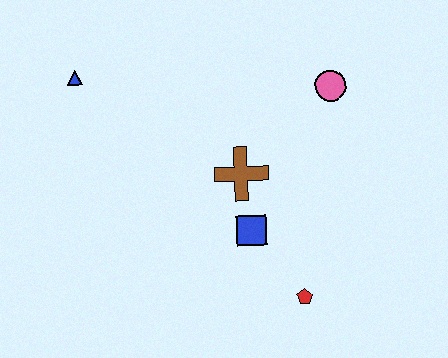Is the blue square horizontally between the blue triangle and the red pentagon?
Yes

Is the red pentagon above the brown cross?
No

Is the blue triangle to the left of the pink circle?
Yes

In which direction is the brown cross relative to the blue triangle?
The brown cross is to the right of the blue triangle.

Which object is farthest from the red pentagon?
The blue triangle is farthest from the red pentagon.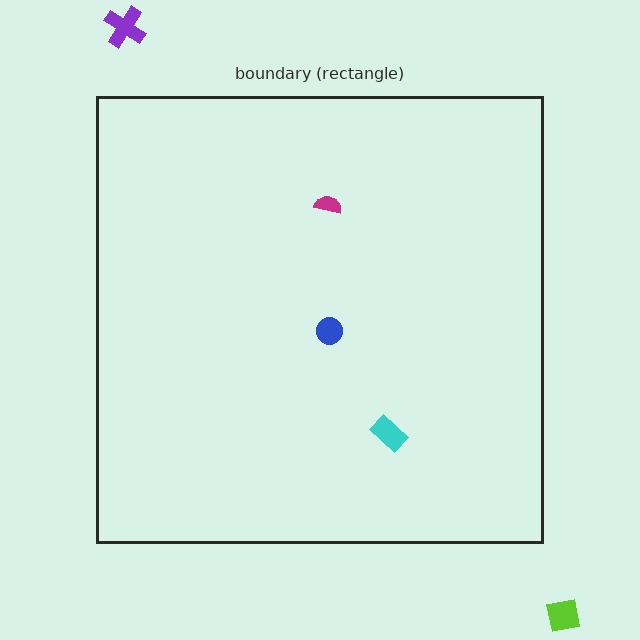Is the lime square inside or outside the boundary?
Outside.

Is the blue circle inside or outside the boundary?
Inside.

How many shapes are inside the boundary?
3 inside, 2 outside.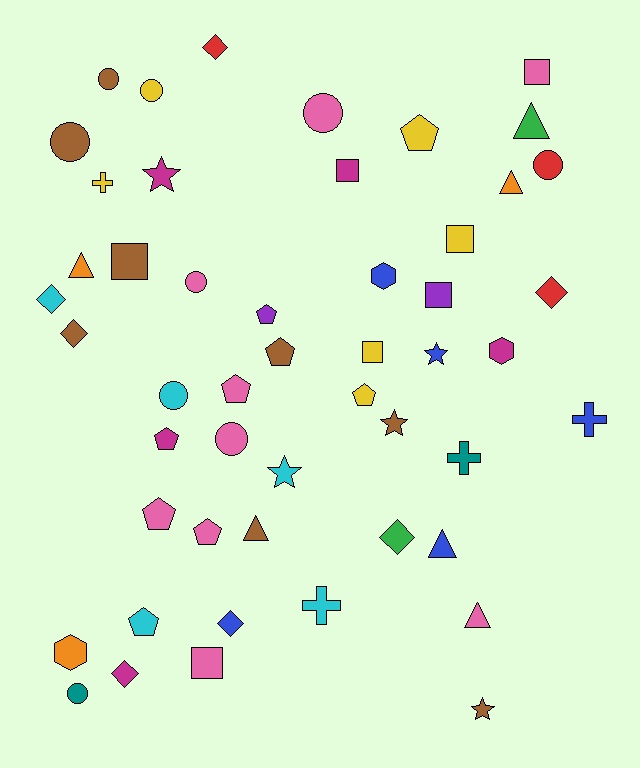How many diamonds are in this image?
There are 7 diamonds.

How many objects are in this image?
There are 50 objects.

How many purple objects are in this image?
There are 2 purple objects.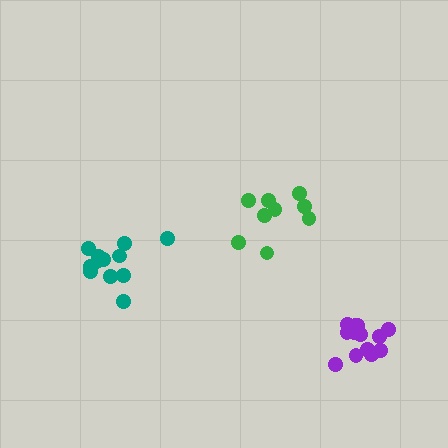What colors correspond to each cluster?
The clusters are colored: purple, teal, green.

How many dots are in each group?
Group 1: 13 dots, Group 2: 13 dots, Group 3: 9 dots (35 total).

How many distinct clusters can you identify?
There are 3 distinct clusters.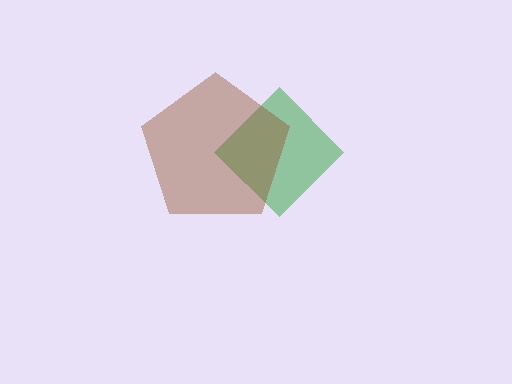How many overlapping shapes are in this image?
There are 2 overlapping shapes in the image.